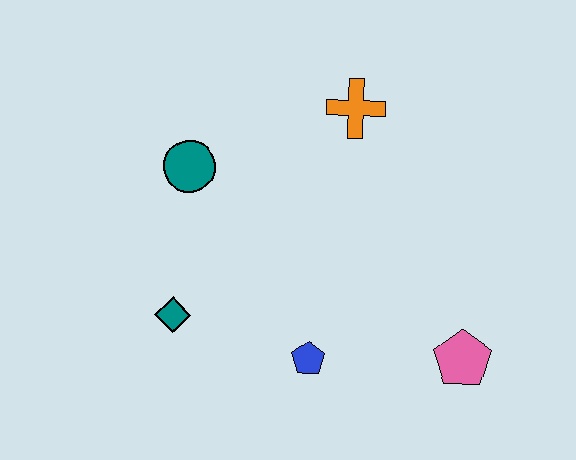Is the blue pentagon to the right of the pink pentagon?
No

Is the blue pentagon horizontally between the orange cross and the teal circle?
Yes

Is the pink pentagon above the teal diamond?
No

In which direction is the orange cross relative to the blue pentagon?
The orange cross is above the blue pentagon.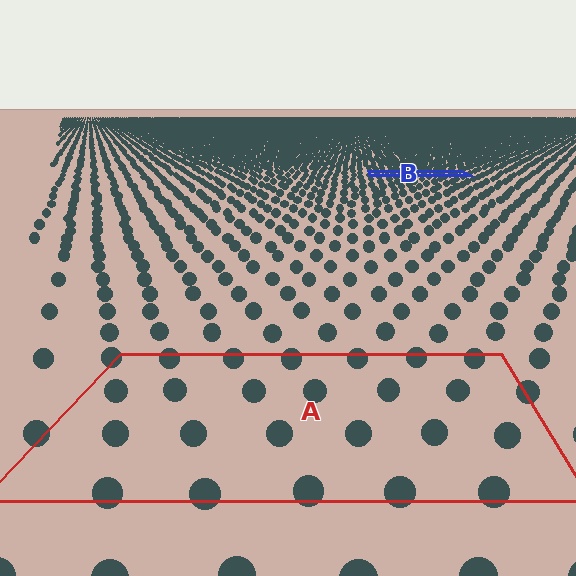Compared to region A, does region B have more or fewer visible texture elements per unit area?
Region B has more texture elements per unit area — they are packed more densely because it is farther away.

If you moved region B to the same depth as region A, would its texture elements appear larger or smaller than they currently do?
They would appear larger. At a closer depth, the same texture elements are projected at a bigger on-screen size.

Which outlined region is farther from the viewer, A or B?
Region B is farther from the viewer — the texture elements inside it appear smaller and more densely packed.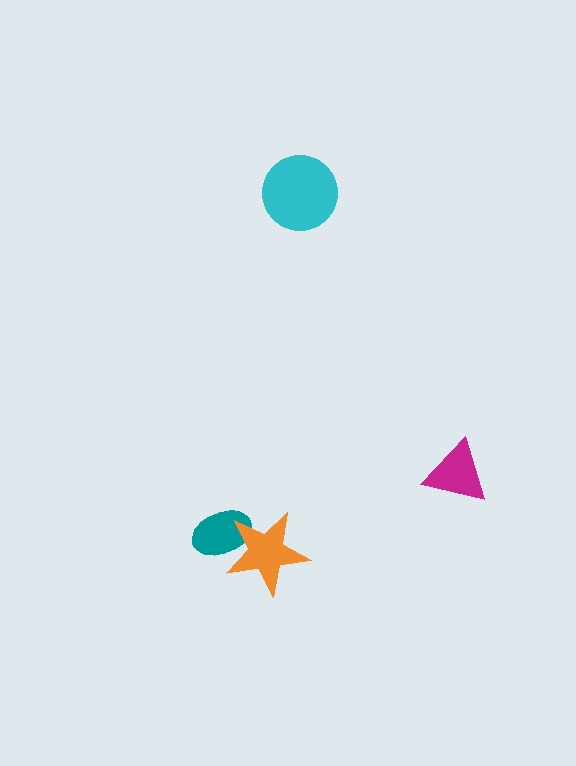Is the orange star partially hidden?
No, no other shape covers it.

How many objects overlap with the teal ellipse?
1 object overlaps with the teal ellipse.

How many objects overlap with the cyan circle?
0 objects overlap with the cyan circle.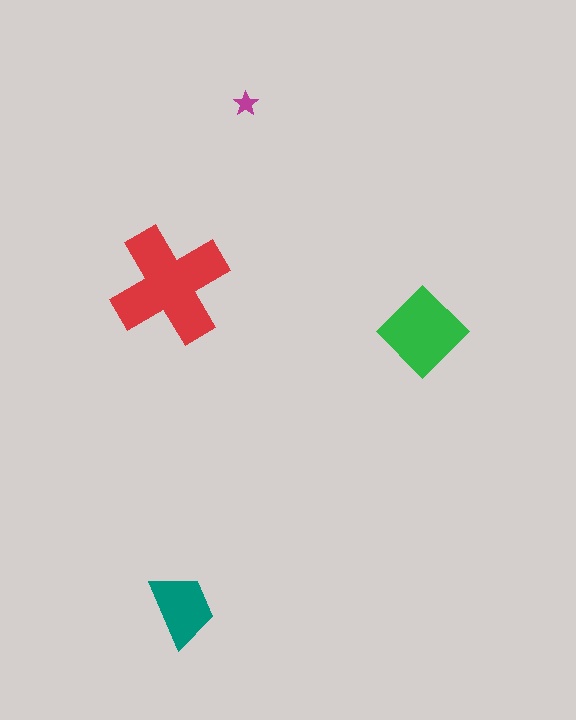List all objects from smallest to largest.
The magenta star, the teal trapezoid, the green diamond, the red cross.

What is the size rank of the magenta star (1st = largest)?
4th.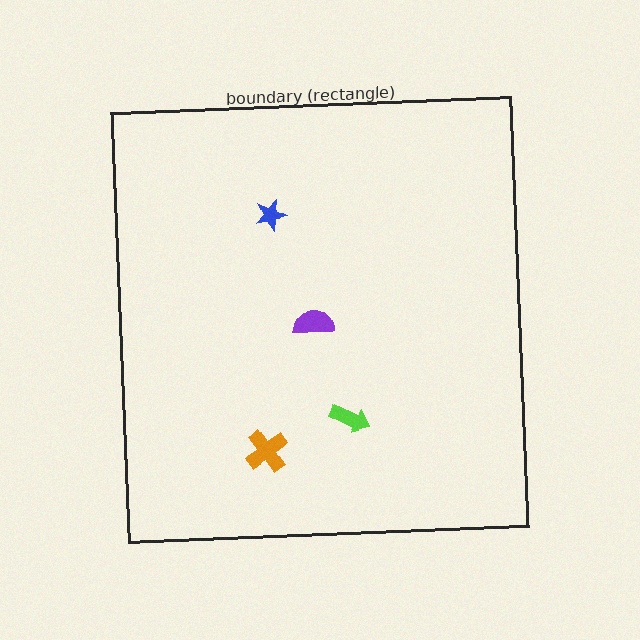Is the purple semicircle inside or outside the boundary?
Inside.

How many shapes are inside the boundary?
4 inside, 0 outside.